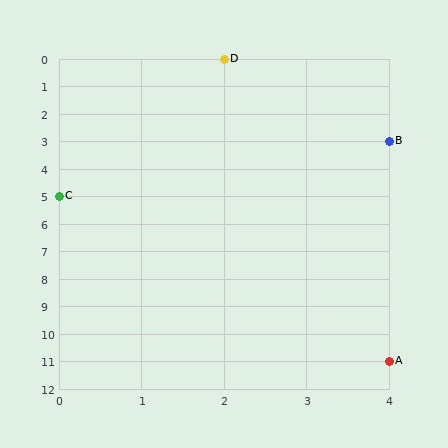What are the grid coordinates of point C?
Point C is at grid coordinates (0, 5).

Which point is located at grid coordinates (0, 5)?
Point C is at (0, 5).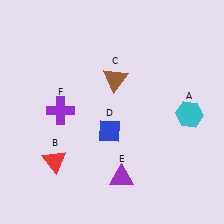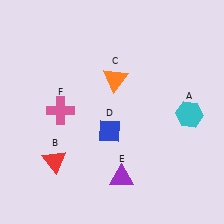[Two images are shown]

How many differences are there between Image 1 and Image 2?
There are 2 differences between the two images.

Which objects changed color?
C changed from brown to orange. F changed from purple to pink.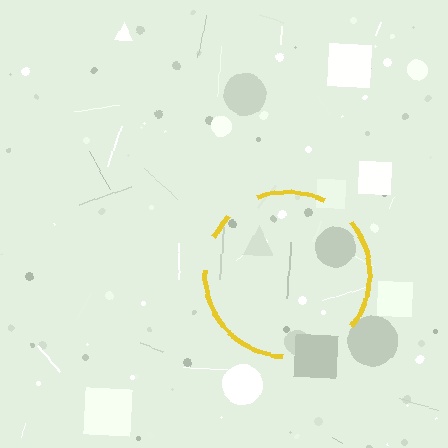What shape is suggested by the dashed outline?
The dashed outline suggests a circle.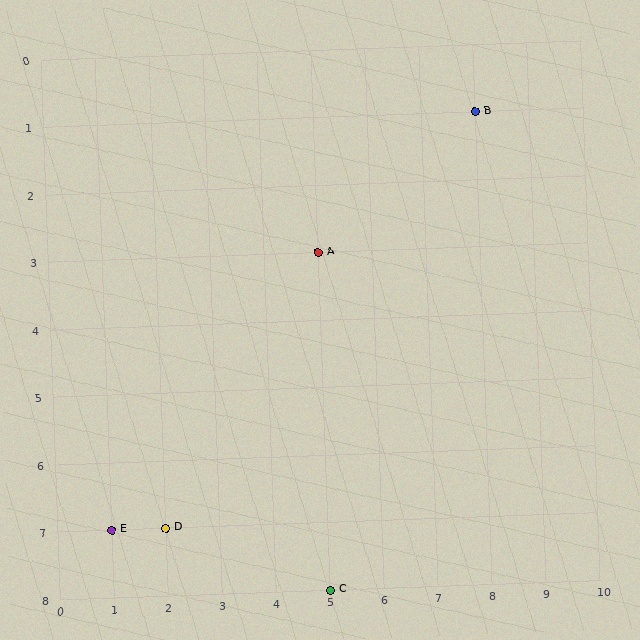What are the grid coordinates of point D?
Point D is at grid coordinates (2, 7).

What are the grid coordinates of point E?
Point E is at grid coordinates (1, 7).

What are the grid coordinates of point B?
Point B is at grid coordinates (8, 1).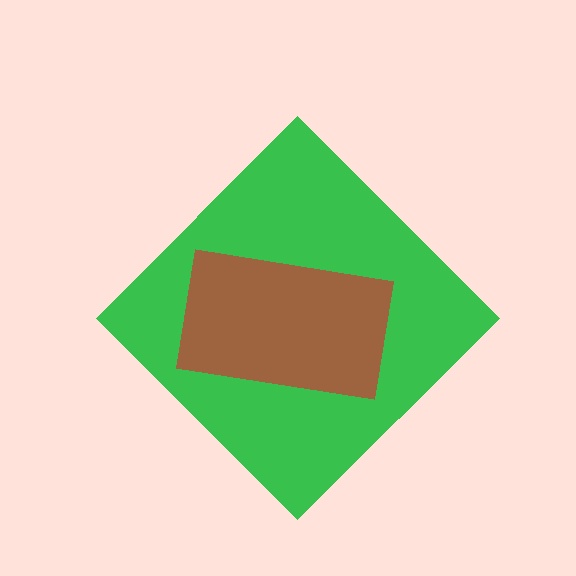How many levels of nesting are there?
2.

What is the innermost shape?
The brown rectangle.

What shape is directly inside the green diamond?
The brown rectangle.